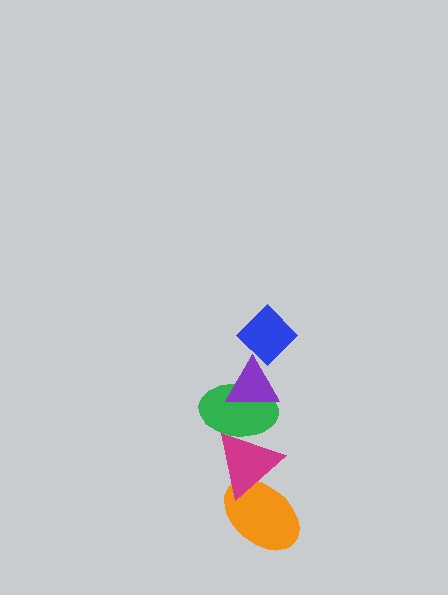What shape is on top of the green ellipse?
The purple triangle is on top of the green ellipse.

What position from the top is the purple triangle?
The purple triangle is 2nd from the top.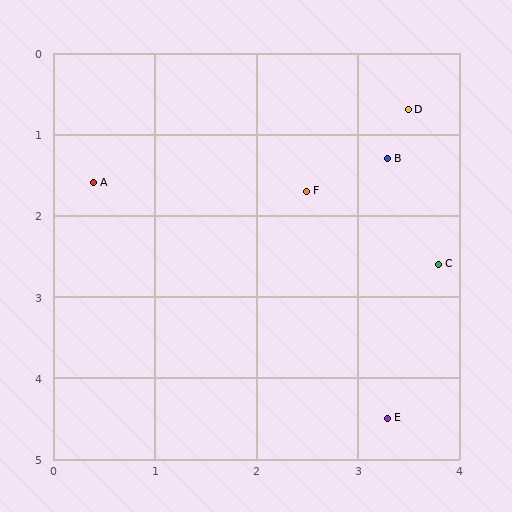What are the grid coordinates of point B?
Point B is at approximately (3.3, 1.3).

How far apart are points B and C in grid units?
Points B and C are about 1.4 grid units apart.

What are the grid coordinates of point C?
Point C is at approximately (3.8, 2.6).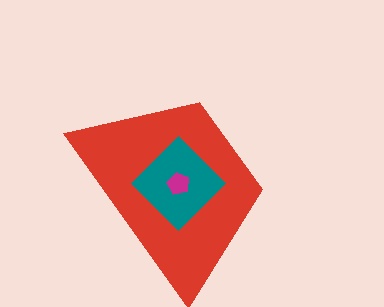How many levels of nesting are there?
3.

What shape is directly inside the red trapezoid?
The teal diamond.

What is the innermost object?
The magenta pentagon.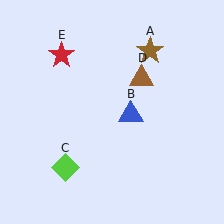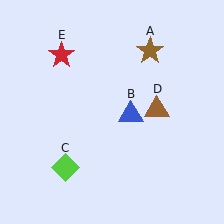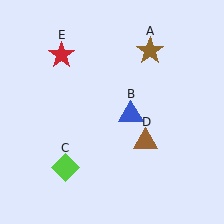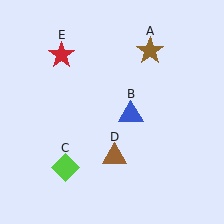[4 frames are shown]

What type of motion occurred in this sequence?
The brown triangle (object D) rotated clockwise around the center of the scene.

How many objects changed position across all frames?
1 object changed position: brown triangle (object D).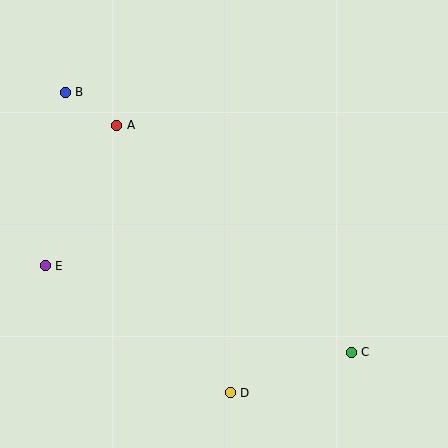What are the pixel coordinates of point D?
Point D is at (230, 393).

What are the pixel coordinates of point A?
Point A is at (117, 125).